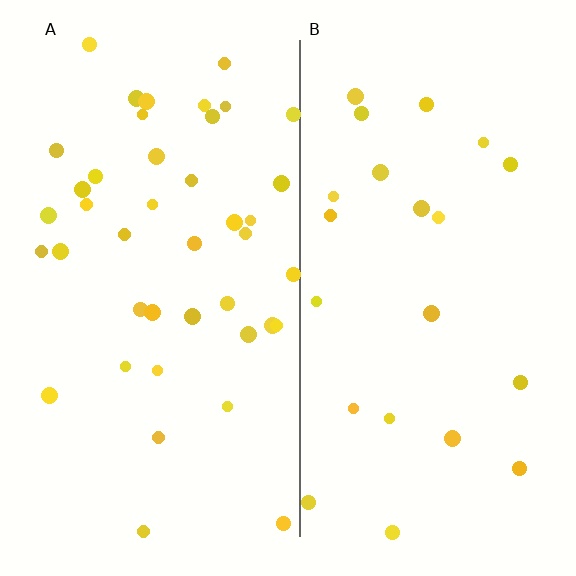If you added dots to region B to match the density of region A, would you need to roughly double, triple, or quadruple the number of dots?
Approximately double.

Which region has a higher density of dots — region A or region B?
A (the left).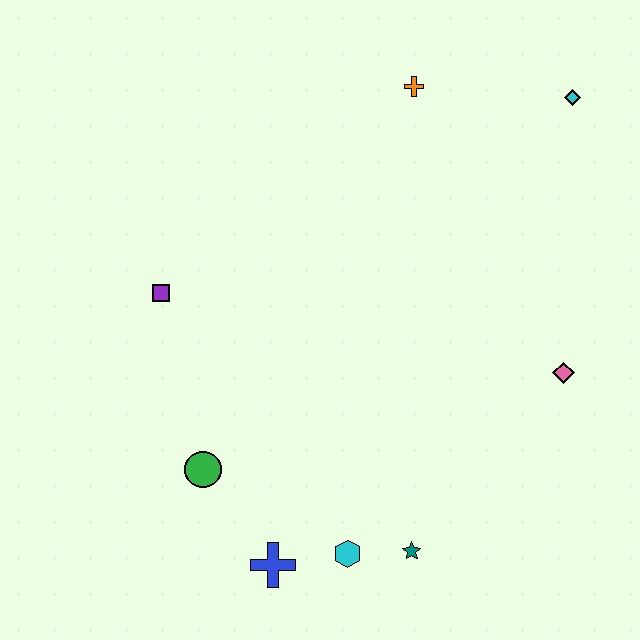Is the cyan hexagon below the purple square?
Yes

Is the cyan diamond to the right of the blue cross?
Yes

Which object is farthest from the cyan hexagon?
The cyan diamond is farthest from the cyan hexagon.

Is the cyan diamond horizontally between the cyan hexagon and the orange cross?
No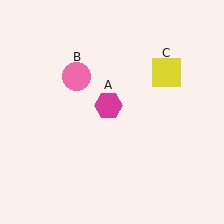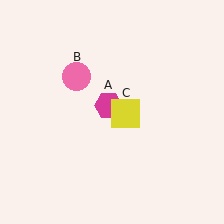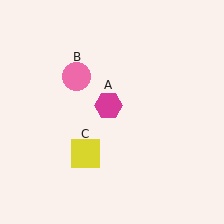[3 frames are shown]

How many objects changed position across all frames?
1 object changed position: yellow square (object C).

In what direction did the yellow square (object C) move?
The yellow square (object C) moved down and to the left.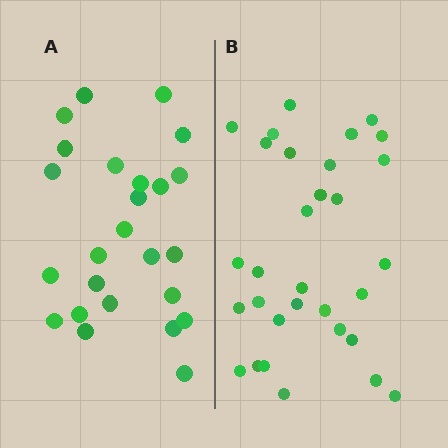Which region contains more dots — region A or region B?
Region B (the right region) has more dots.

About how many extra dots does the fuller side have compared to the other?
Region B has about 6 more dots than region A.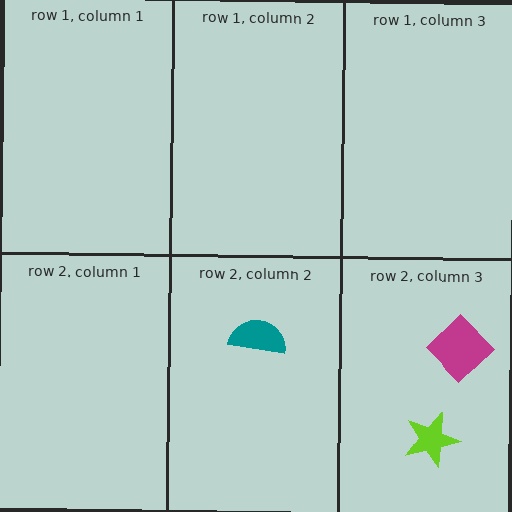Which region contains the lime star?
The row 2, column 3 region.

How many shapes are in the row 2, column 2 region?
1.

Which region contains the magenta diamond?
The row 2, column 3 region.